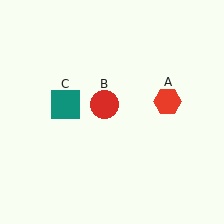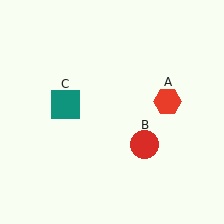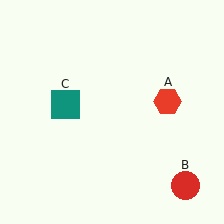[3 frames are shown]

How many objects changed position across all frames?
1 object changed position: red circle (object B).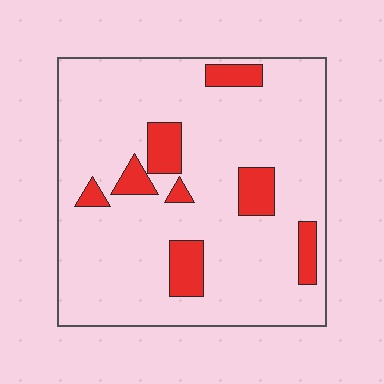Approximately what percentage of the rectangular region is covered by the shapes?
Approximately 15%.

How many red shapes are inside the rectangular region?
8.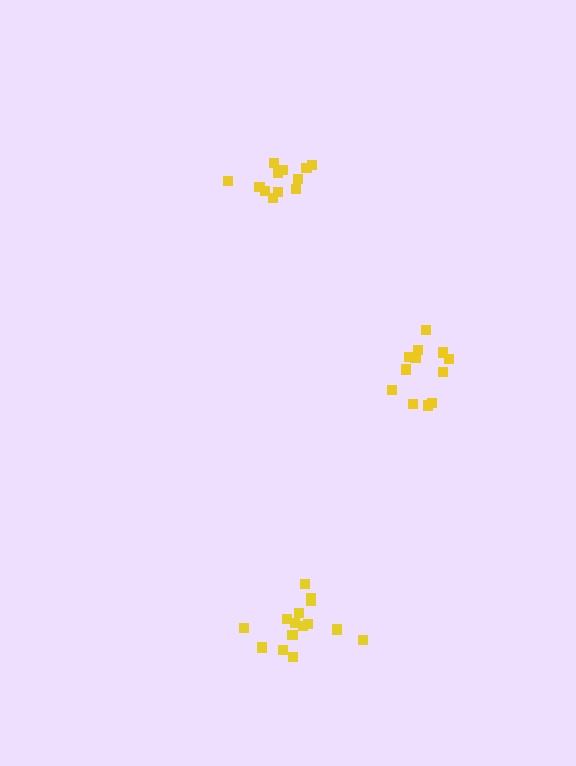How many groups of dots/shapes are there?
There are 3 groups.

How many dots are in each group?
Group 1: 12 dots, Group 2: 12 dots, Group 3: 15 dots (39 total).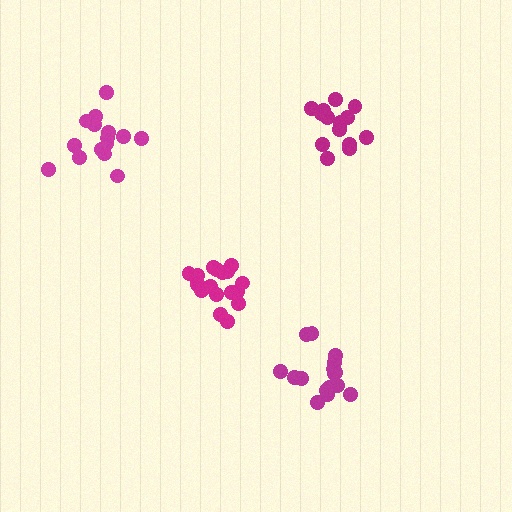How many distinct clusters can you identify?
There are 4 distinct clusters.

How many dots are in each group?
Group 1: 18 dots, Group 2: 16 dots, Group 3: 15 dots, Group 4: 15 dots (64 total).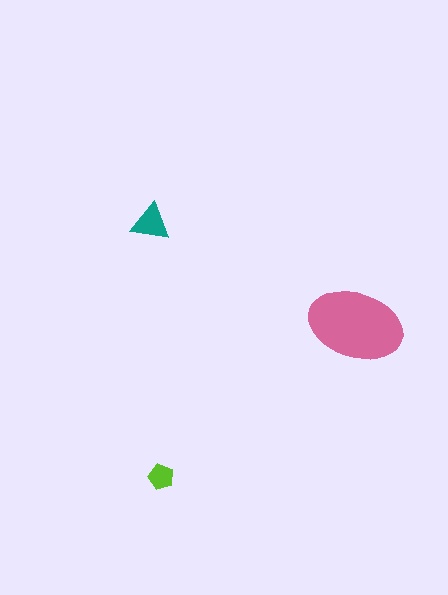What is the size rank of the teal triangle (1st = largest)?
2nd.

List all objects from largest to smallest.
The pink ellipse, the teal triangle, the lime pentagon.